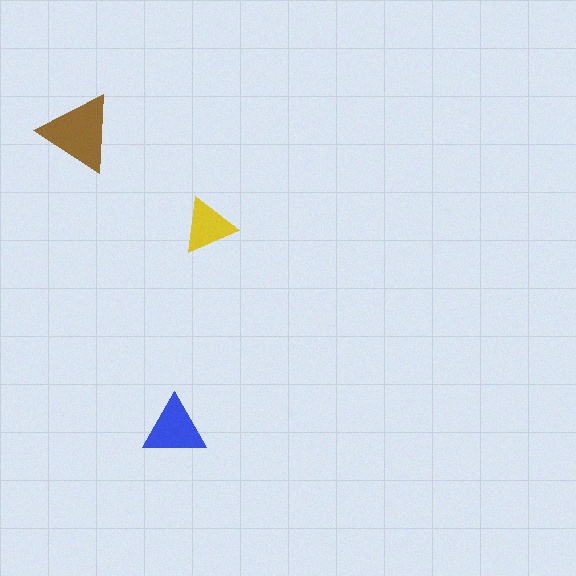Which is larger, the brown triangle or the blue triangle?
The brown one.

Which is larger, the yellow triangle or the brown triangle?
The brown one.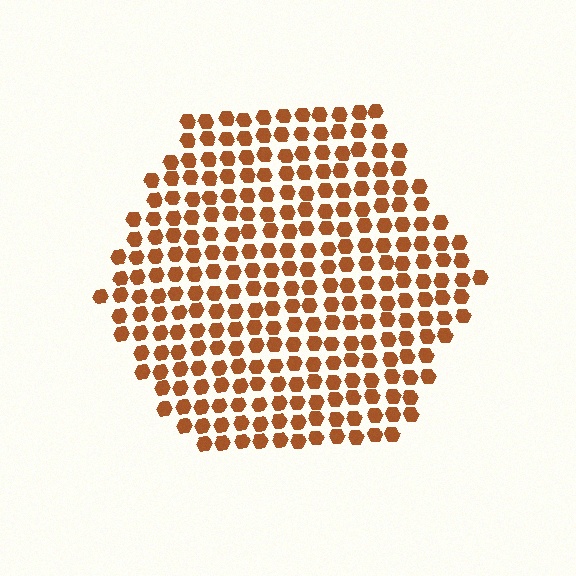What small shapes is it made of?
It is made of small hexagons.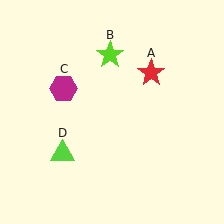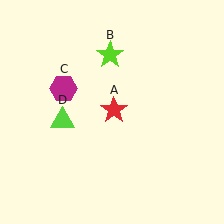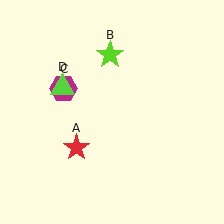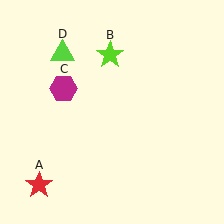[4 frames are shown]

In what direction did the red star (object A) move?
The red star (object A) moved down and to the left.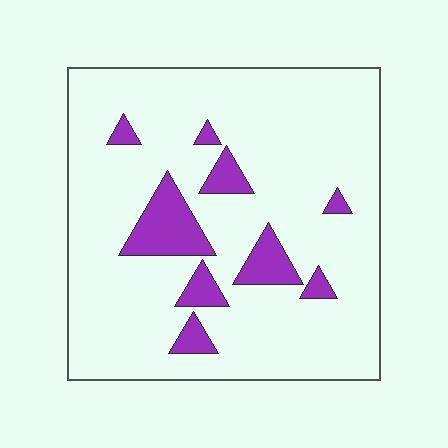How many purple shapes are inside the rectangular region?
9.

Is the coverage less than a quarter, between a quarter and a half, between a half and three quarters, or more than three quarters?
Less than a quarter.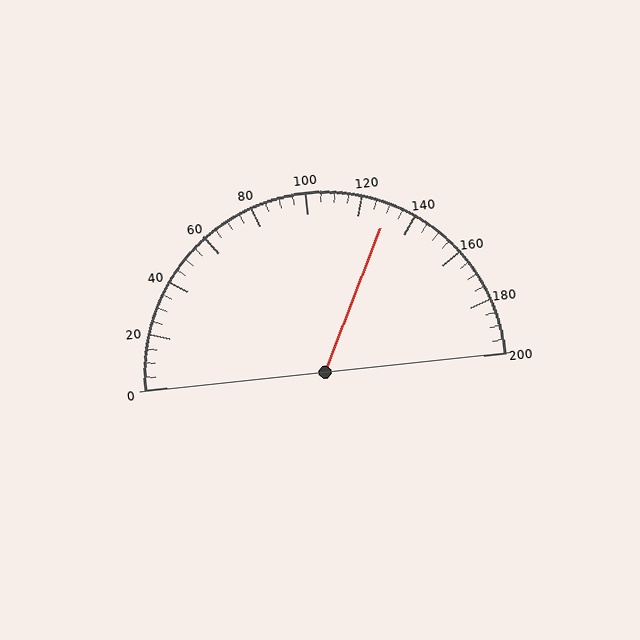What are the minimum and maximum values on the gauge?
The gauge ranges from 0 to 200.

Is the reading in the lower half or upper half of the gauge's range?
The reading is in the upper half of the range (0 to 200).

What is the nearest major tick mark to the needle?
The nearest major tick mark is 120.